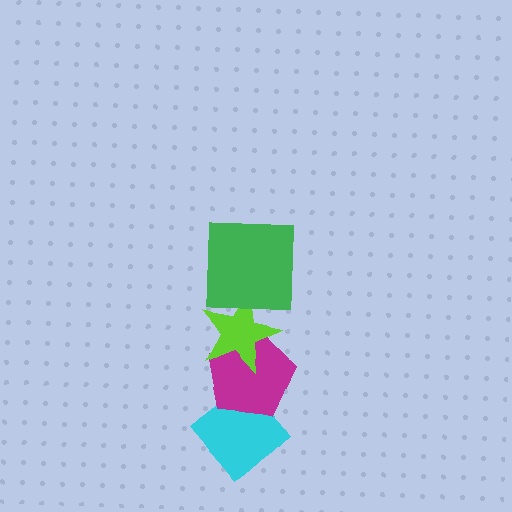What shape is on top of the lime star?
The green square is on top of the lime star.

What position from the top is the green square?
The green square is 1st from the top.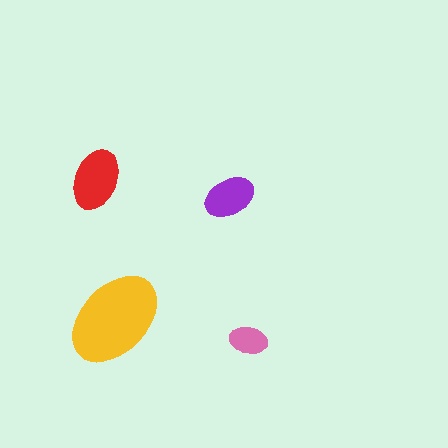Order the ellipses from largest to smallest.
the yellow one, the red one, the purple one, the pink one.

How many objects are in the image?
There are 4 objects in the image.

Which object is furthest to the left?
The red ellipse is leftmost.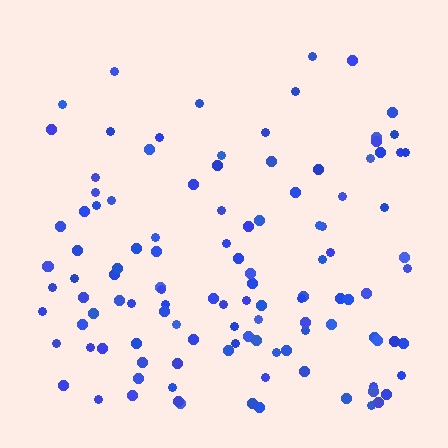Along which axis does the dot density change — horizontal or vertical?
Vertical.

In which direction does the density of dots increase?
From top to bottom, with the bottom side densest.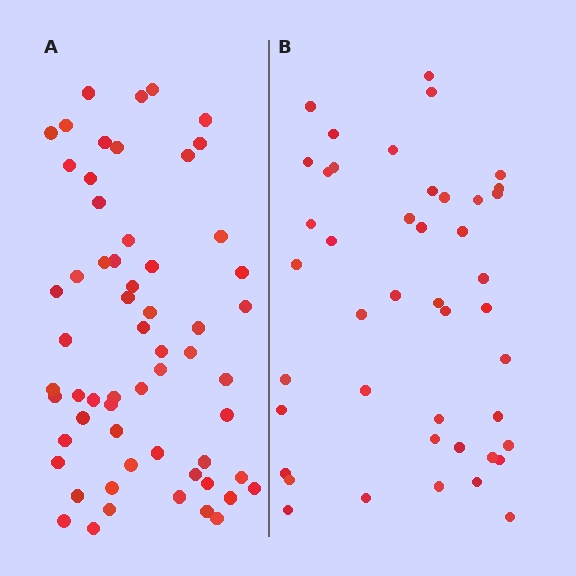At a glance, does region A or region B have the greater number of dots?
Region A (the left region) has more dots.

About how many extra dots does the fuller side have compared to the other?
Region A has approximately 15 more dots than region B.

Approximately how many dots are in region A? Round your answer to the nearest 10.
About 60 dots.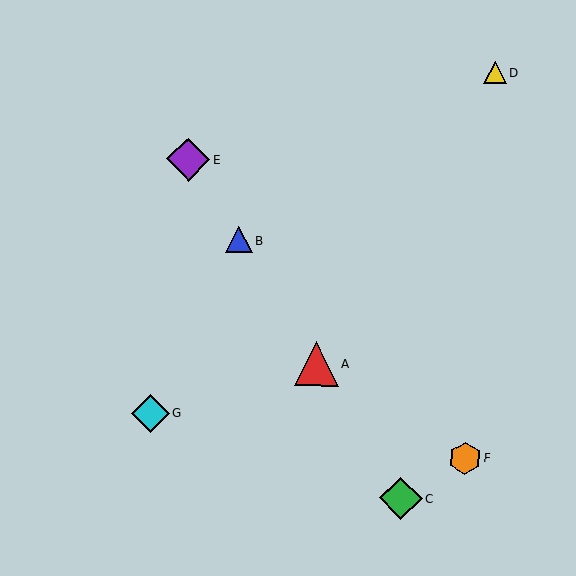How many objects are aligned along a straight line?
4 objects (A, B, C, E) are aligned along a straight line.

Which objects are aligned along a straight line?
Objects A, B, C, E are aligned along a straight line.